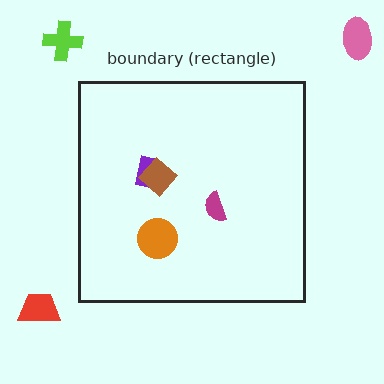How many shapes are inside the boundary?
4 inside, 3 outside.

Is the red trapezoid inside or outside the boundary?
Outside.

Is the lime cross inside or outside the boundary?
Outside.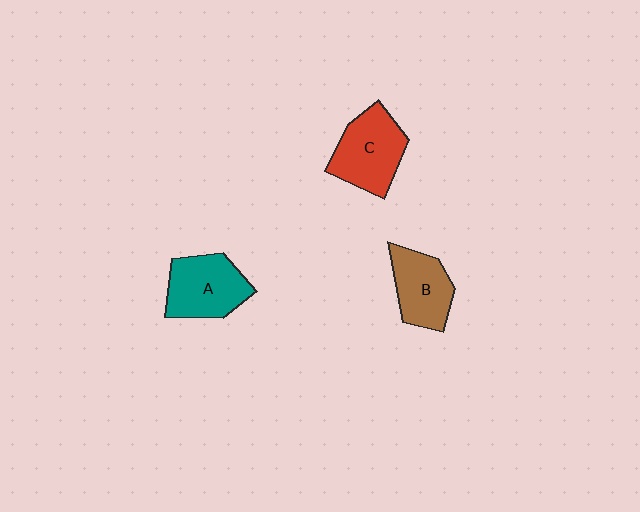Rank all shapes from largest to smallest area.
From largest to smallest: C (red), A (teal), B (brown).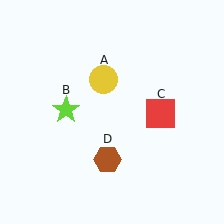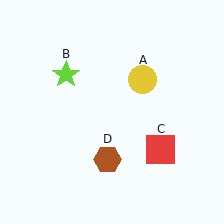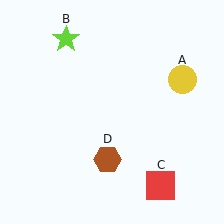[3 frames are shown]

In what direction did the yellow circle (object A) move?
The yellow circle (object A) moved right.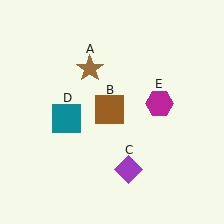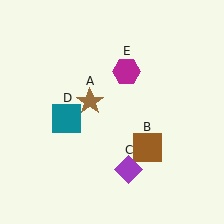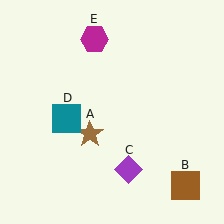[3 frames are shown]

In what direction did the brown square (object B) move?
The brown square (object B) moved down and to the right.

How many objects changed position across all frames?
3 objects changed position: brown star (object A), brown square (object B), magenta hexagon (object E).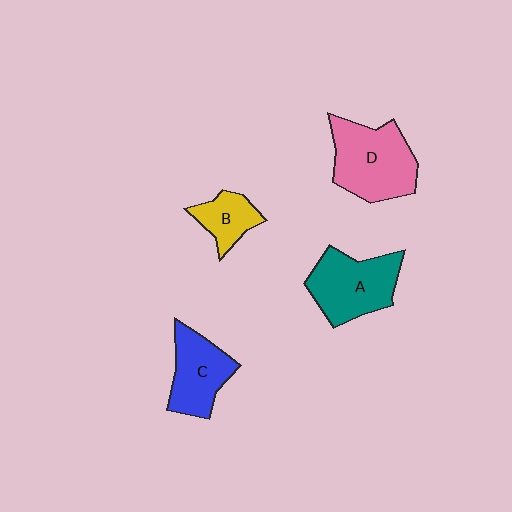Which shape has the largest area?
Shape D (pink).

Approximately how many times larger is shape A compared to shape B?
Approximately 1.9 times.